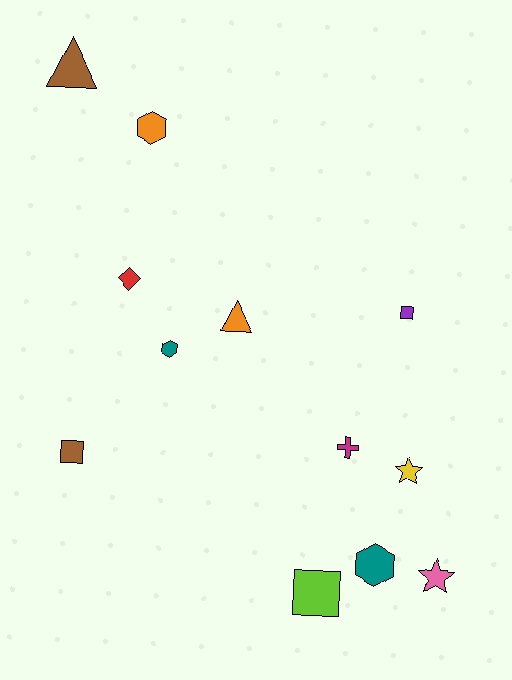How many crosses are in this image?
There is 1 cross.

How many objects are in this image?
There are 12 objects.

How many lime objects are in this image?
There is 1 lime object.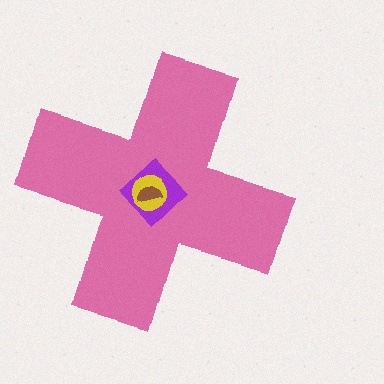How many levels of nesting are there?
4.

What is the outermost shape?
The pink cross.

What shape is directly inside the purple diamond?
The yellow circle.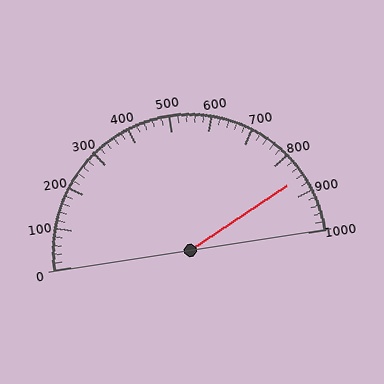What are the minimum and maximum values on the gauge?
The gauge ranges from 0 to 1000.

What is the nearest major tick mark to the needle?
The nearest major tick mark is 900.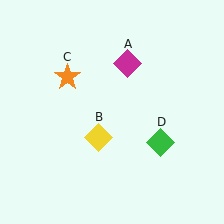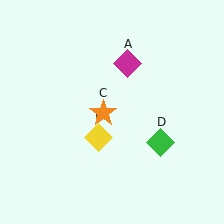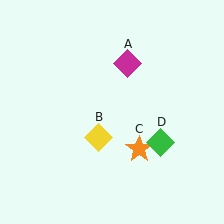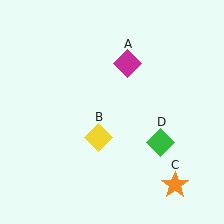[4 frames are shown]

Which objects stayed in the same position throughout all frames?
Magenta diamond (object A) and yellow diamond (object B) and green diamond (object D) remained stationary.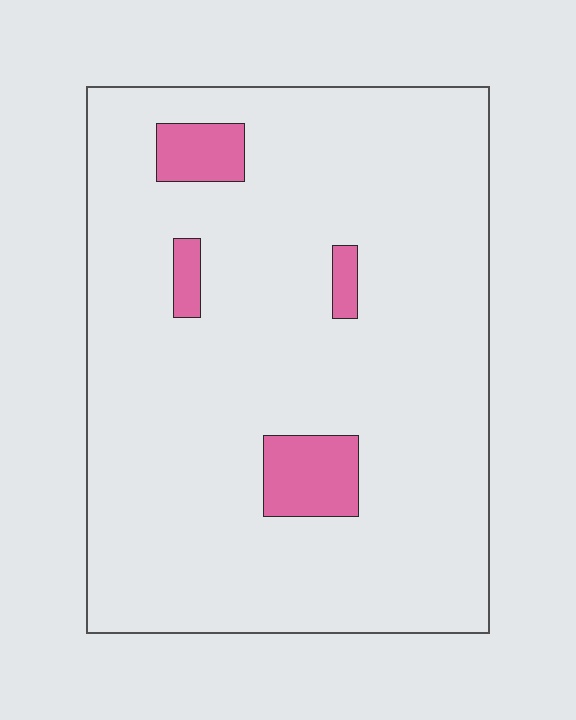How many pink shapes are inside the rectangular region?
4.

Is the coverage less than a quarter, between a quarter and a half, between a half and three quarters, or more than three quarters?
Less than a quarter.